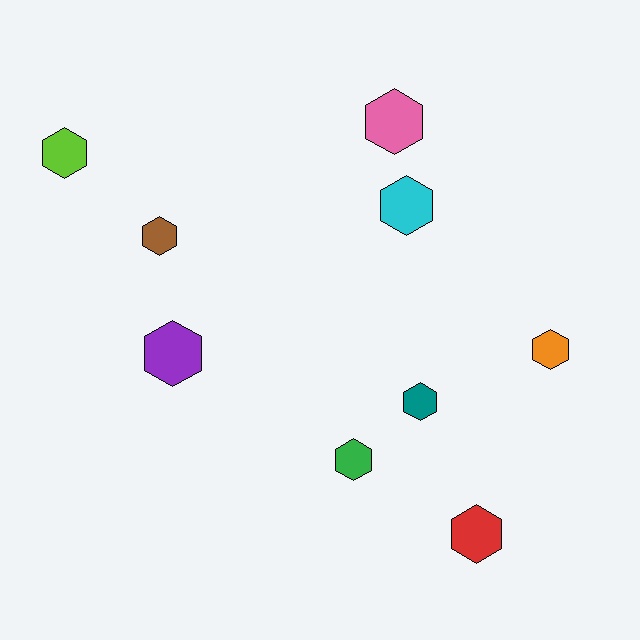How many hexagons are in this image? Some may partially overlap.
There are 9 hexagons.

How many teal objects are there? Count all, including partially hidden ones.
There is 1 teal object.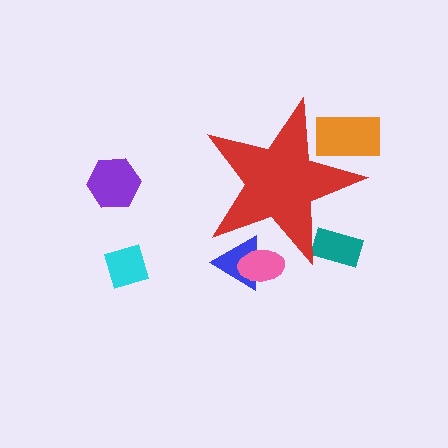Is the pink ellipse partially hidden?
Yes, the pink ellipse is partially hidden behind the red star.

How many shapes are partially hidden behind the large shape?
4 shapes are partially hidden.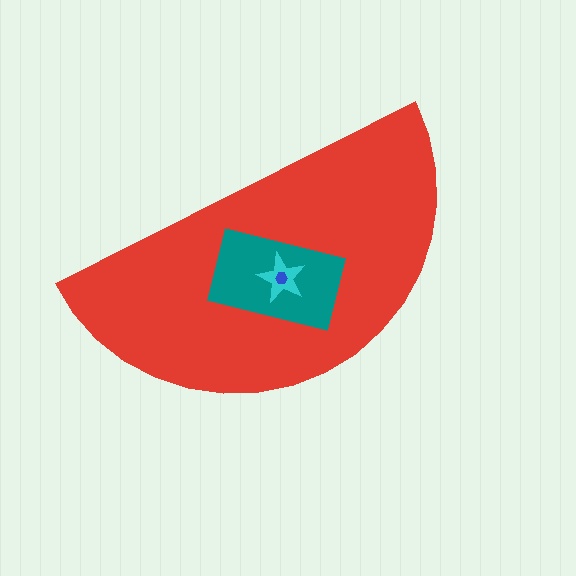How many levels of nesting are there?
4.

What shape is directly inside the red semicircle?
The teal rectangle.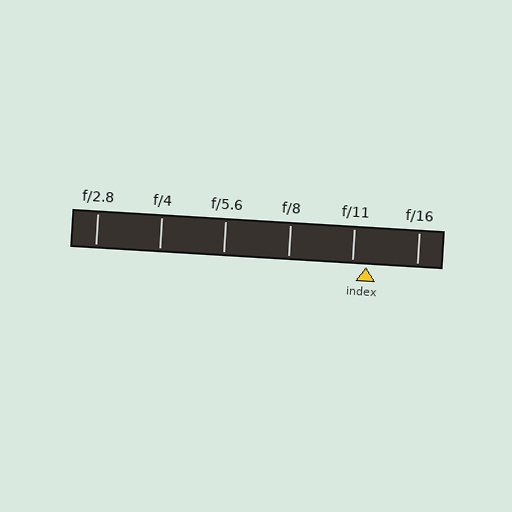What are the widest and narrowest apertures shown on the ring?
The widest aperture shown is f/2.8 and the narrowest is f/16.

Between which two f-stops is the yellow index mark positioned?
The index mark is between f/11 and f/16.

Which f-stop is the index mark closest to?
The index mark is closest to f/11.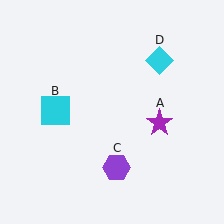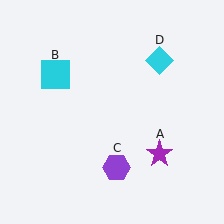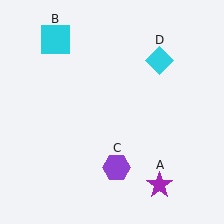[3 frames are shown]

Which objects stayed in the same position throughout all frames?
Purple hexagon (object C) and cyan diamond (object D) remained stationary.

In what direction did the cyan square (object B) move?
The cyan square (object B) moved up.